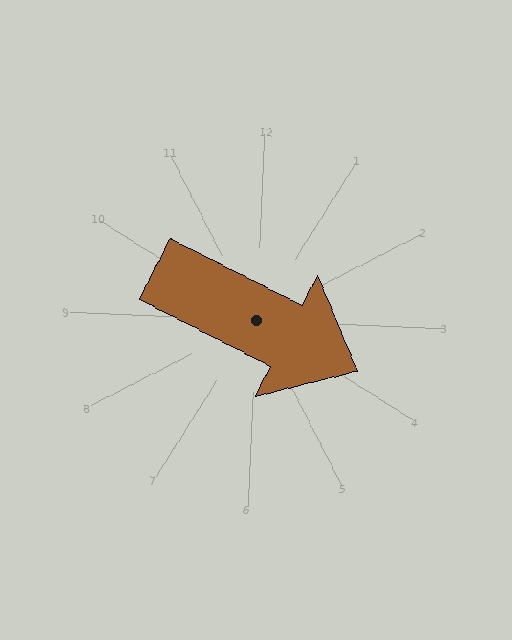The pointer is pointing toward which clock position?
Roughly 4 o'clock.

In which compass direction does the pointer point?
Southeast.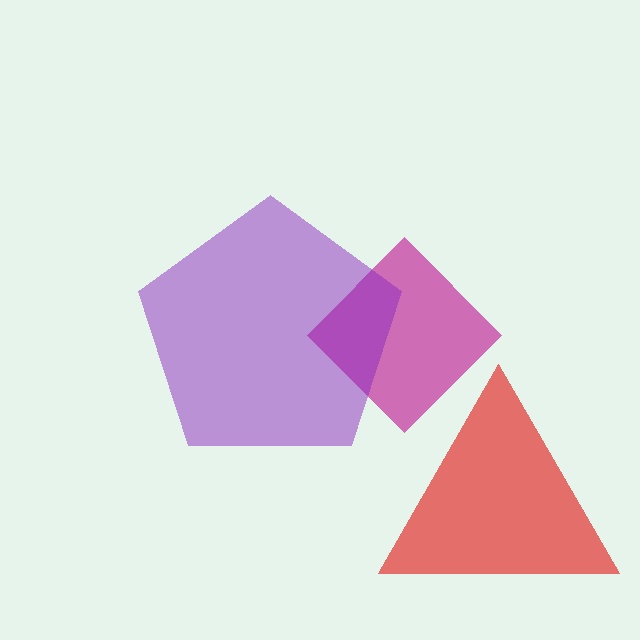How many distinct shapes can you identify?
There are 3 distinct shapes: a red triangle, a magenta diamond, a purple pentagon.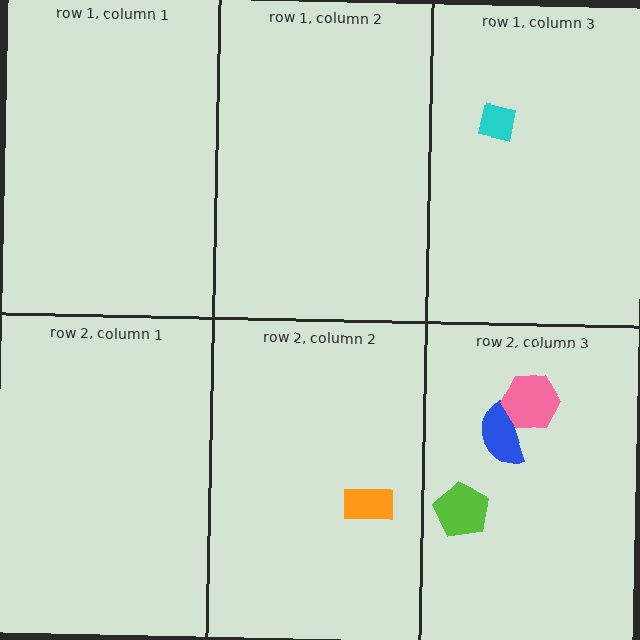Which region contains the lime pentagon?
The row 2, column 3 region.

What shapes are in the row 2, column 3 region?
The lime pentagon, the blue semicircle, the pink hexagon.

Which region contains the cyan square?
The row 1, column 3 region.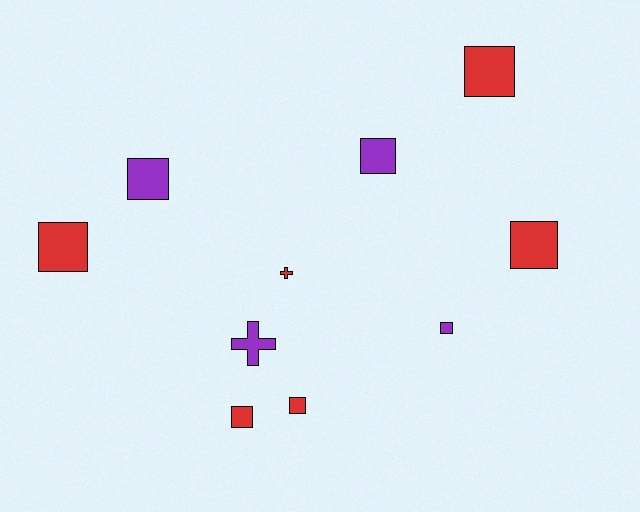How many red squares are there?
There are 5 red squares.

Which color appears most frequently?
Red, with 6 objects.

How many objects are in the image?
There are 10 objects.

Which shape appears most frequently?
Square, with 8 objects.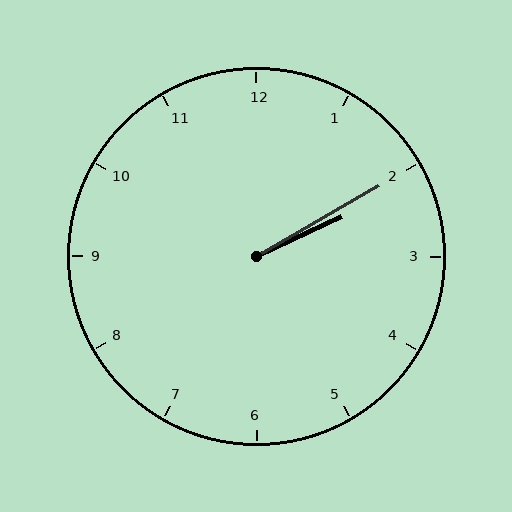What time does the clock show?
2:10.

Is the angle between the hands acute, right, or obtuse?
It is acute.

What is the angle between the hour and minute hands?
Approximately 5 degrees.